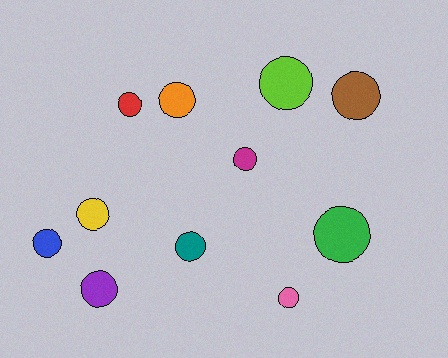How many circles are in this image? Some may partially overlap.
There are 11 circles.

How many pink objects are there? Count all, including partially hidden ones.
There is 1 pink object.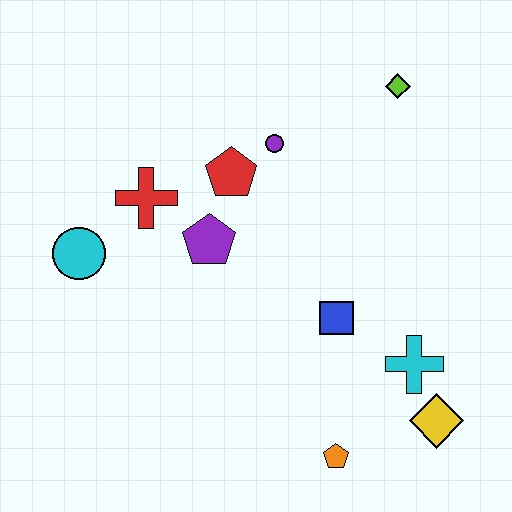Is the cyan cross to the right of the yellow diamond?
No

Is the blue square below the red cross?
Yes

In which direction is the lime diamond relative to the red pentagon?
The lime diamond is to the right of the red pentagon.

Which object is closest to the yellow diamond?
The cyan cross is closest to the yellow diamond.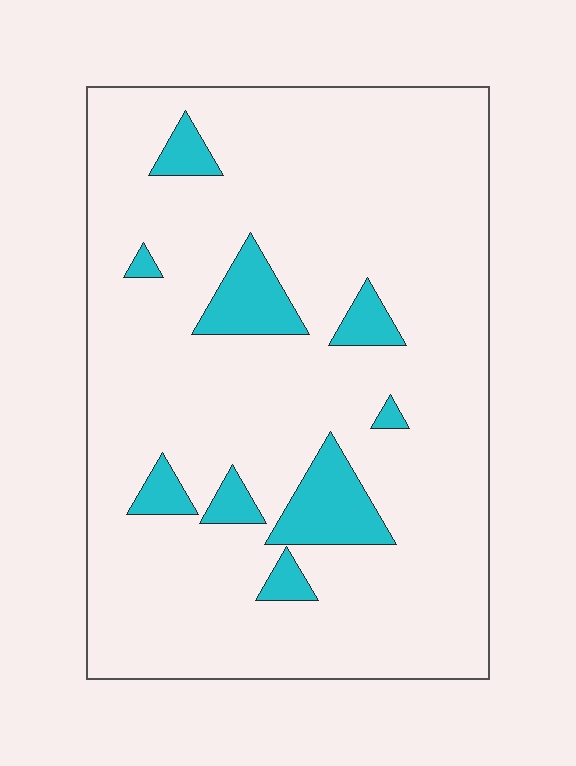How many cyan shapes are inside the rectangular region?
9.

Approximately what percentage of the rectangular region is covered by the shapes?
Approximately 10%.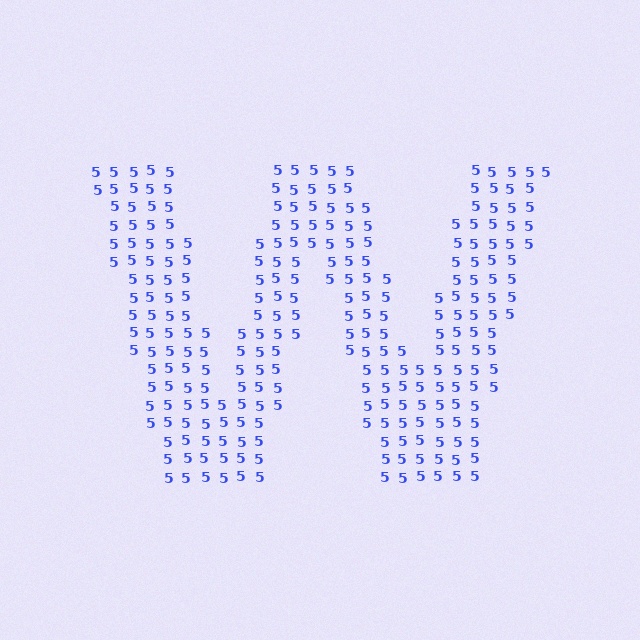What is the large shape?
The large shape is the letter W.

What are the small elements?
The small elements are digit 5's.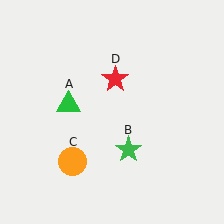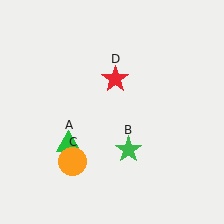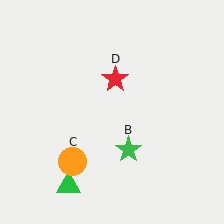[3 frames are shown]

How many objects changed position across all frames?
1 object changed position: green triangle (object A).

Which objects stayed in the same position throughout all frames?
Green star (object B) and orange circle (object C) and red star (object D) remained stationary.